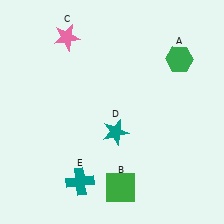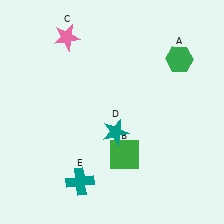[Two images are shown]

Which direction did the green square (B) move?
The green square (B) moved up.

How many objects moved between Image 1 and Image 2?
1 object moved between the two images.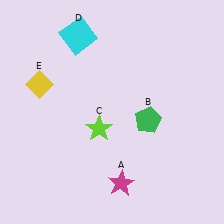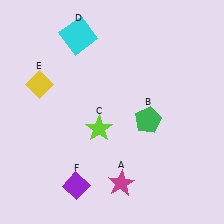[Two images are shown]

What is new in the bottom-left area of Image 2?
A purple diamond (F) was added in the bottom-left area of Image 2.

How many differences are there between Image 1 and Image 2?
There is 1 difference between the two images.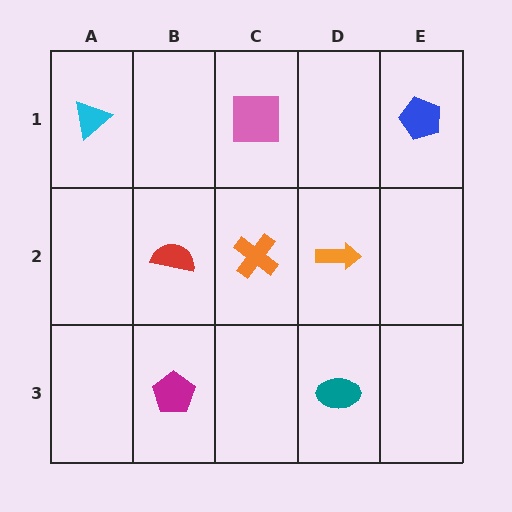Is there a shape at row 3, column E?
No, that cell is empty.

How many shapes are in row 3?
2 shapes.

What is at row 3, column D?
A teal ellipse.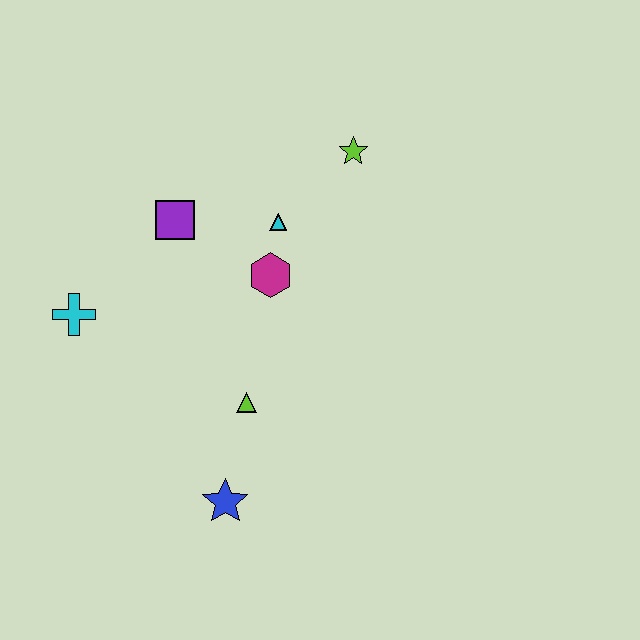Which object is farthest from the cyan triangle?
The blue star is farthest from the cyan triangle.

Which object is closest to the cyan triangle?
The magenta hexagon is closest to the cyan triangle.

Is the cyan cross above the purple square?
No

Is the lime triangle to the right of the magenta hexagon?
No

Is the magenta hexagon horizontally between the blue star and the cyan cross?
No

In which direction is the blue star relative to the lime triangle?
The blue star is below the lime triangle.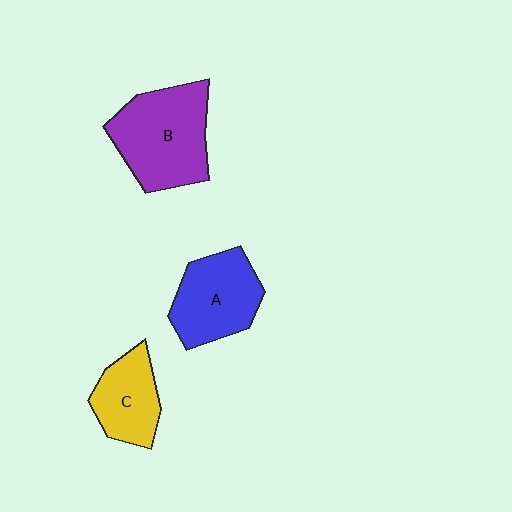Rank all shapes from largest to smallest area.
From largest to smallest: B (purple), A (blue), C (yellow).